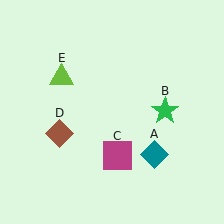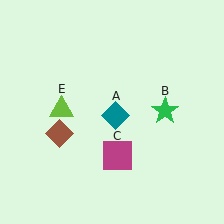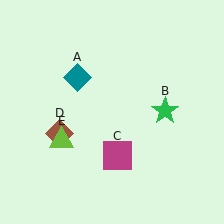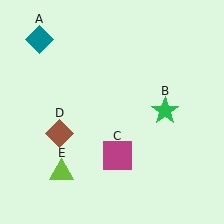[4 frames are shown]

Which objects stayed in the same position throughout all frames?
Green star (object B) and magenta square (object C) and brown diamond (object D) remained stationary.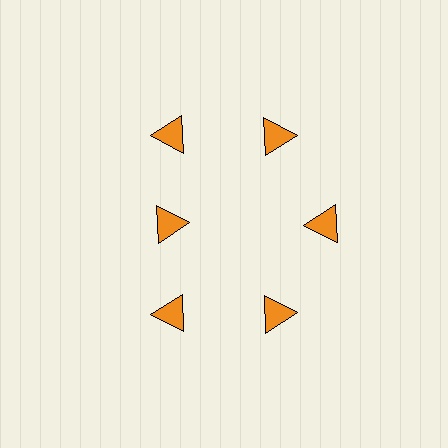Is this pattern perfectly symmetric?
No. The 6 orange triangles are arranged in a ring, but one element near the 9 o'clock position is pulled inward toward the center, breaking the 6-fold rotational symmetry.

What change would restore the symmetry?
The symmetry would be restored by moving it outward, back onto the ring so that all 6 triangles sit at equal angles and equal distance from the center.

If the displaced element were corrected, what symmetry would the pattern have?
It would have 6-fold rotational symmetry — the pattern would map onto itself every 60 degrees.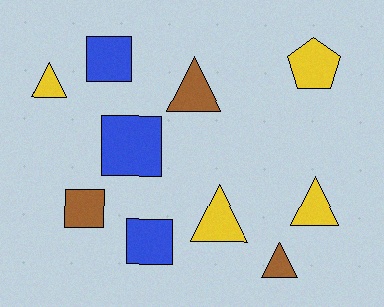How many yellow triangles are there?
There are 3 yellow triangles.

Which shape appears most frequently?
Triangle, with 5 objects.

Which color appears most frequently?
Yellow, with 4 objects.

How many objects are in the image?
There are 10 objects.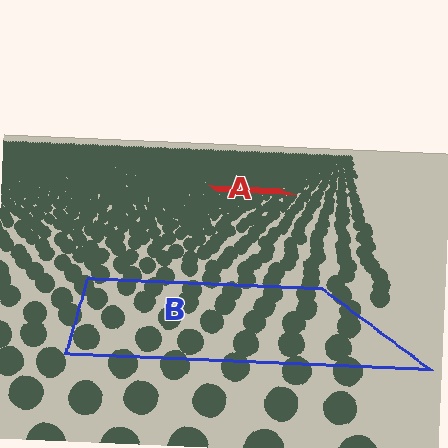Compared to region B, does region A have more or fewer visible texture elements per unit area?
Region A has more texture elements per unit area — they are packed more densely because it is farther away.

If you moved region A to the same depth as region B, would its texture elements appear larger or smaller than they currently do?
They would appear larger. At a closer depth, the same texture elements are projected at a bigger on-screen size.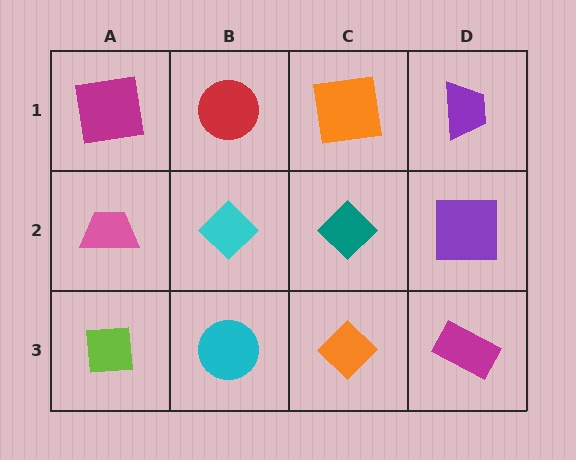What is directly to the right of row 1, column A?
A red circle.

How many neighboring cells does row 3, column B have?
3.